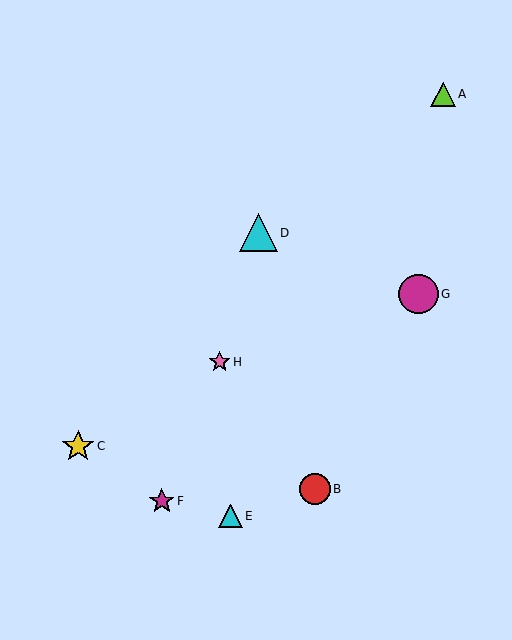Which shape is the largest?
The magenta circle (labeled G) is the largest.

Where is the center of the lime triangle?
The center of the lime triangle is at (443, 94).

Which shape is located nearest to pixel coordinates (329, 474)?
The red circle (labeled B) at (315, 489) is nearest to that location.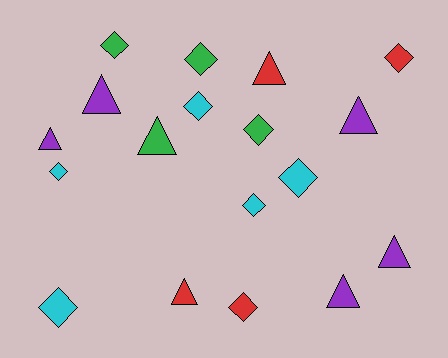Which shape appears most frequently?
Diamond, with 10 objects.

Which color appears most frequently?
Purple, with 5 objects.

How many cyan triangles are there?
There are no cyan triangles.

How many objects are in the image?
There are 18 objects.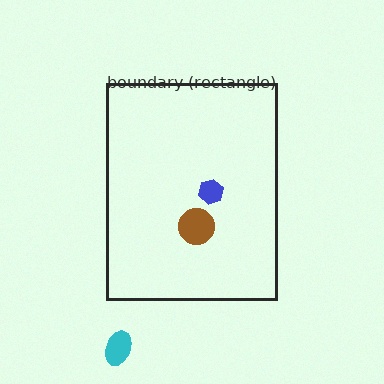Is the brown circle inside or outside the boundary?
Inside.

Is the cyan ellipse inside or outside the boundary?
Outside.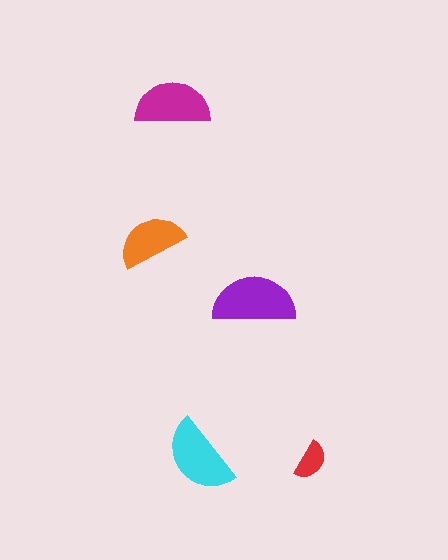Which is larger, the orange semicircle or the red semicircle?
The orange one.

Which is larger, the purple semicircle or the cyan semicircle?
The purple one.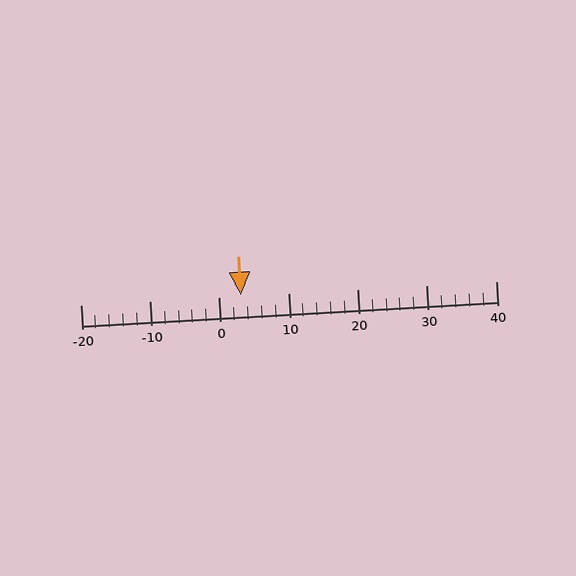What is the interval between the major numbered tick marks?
The major tick marks are spaced 10 units apart.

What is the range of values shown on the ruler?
The ruler shows values from -20 to 40.